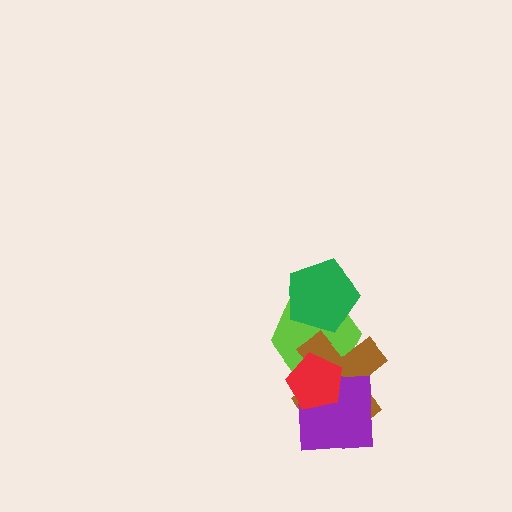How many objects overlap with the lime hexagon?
3 objects overlap with the lime hexagon.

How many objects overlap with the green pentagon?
1 object overlaps with the green pentagon.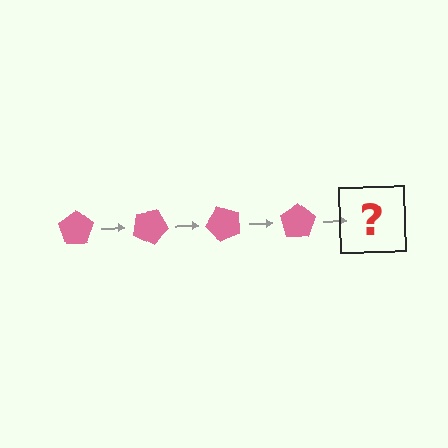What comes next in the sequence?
The next element should be a pink pentagon rotated 100 degrees.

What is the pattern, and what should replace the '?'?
The pattern is that the pentagon rotates 25 degrees each step. The '?' should be a pink pentagon rotated 100 degrees.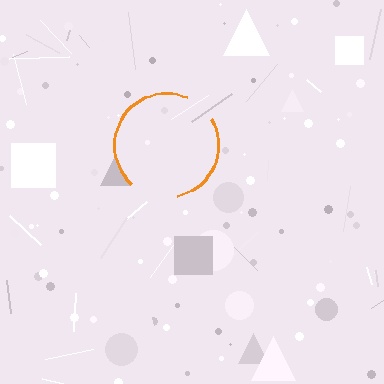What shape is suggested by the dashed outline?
The dashed outline suggests a circle.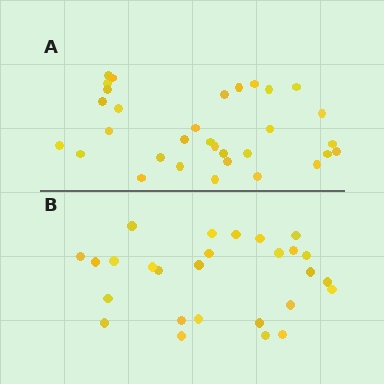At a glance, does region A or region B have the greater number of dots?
Region A (the top region) has more dots.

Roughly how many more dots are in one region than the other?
Region A has about 5 more dots than region B.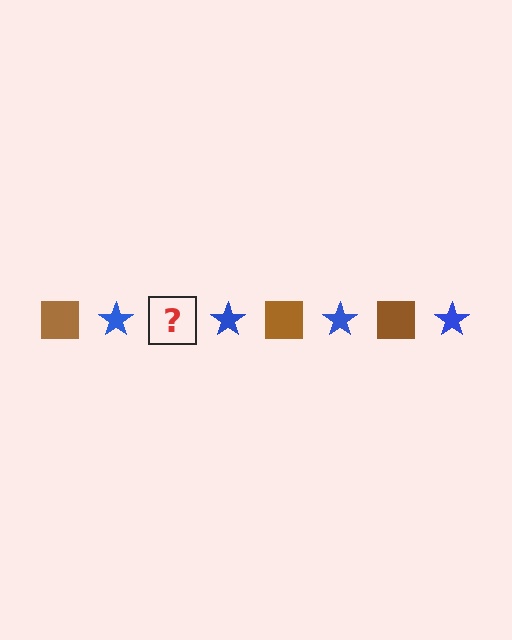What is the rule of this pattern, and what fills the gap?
The rule is that the pattern alternates between brown square and blue star. The gap should be filled with a brown square.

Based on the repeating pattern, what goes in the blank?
The blank should be a brown square.